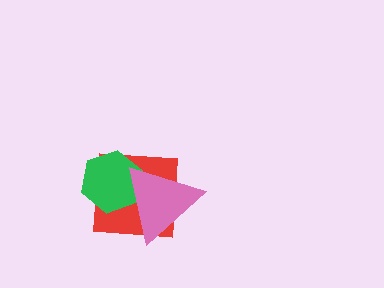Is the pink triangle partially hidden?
No, no other shape covers it.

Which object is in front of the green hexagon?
The pink triangle is in front of the green hexagon.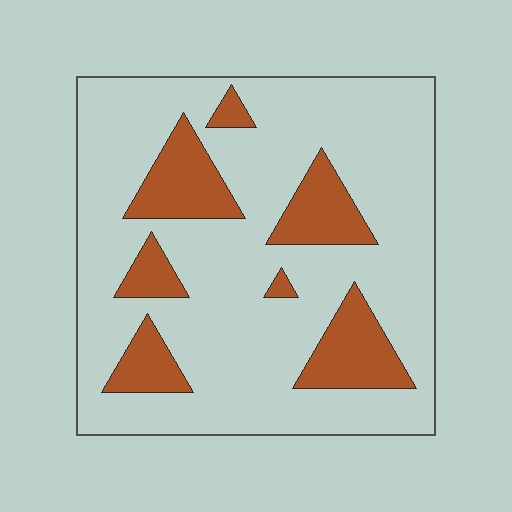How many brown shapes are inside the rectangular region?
7.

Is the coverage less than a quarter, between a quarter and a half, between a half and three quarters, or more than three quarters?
Less than a quarter.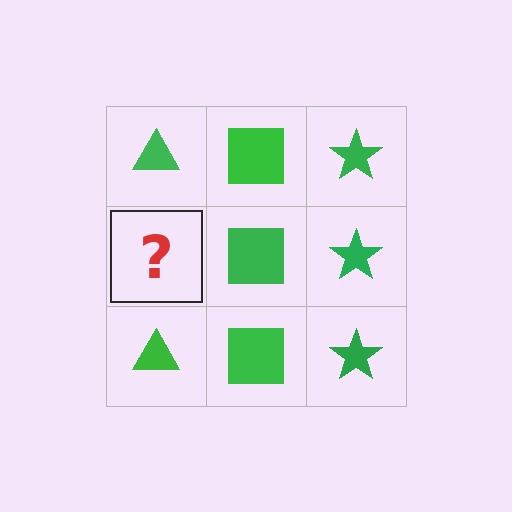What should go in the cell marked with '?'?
The missing cell should contain a green triangle.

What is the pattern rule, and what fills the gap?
The rule is that each column has a consistent shape. The gap should be filled with a green triangle.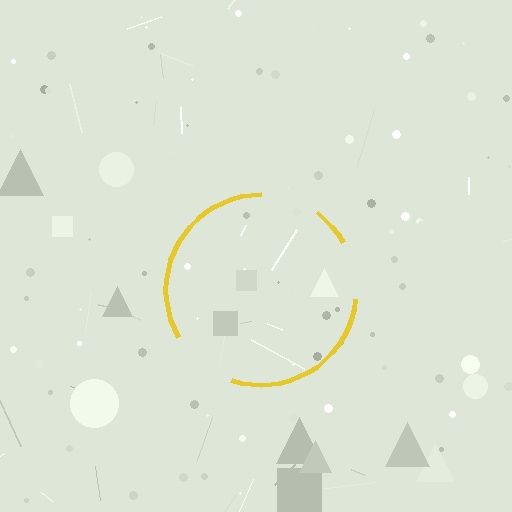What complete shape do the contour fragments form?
The contour fragments form a circle.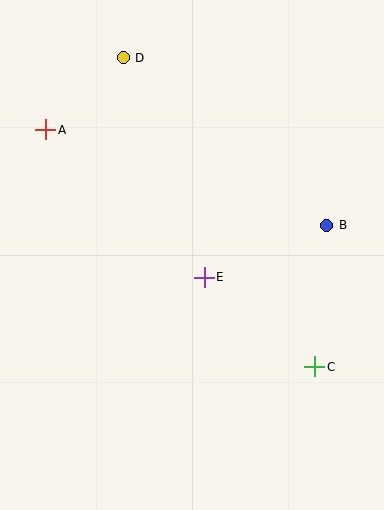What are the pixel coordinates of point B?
Point B is at (327, 225).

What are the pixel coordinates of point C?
Point C is at (315, 367).